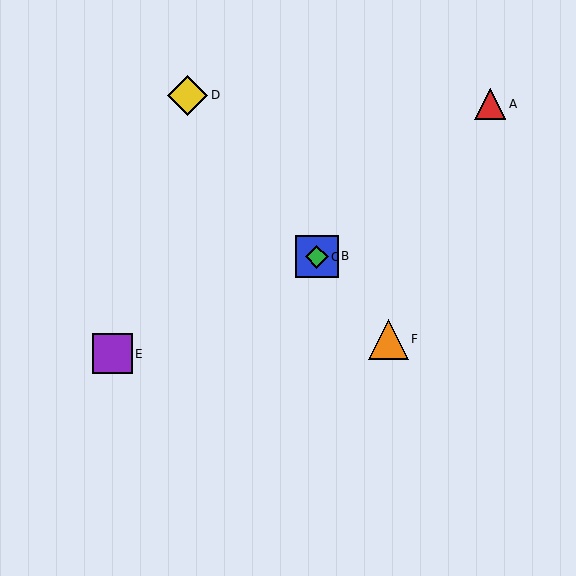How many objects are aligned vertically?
2 objects (B, C) are aligned vertically.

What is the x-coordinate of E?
Object E is at x≈113.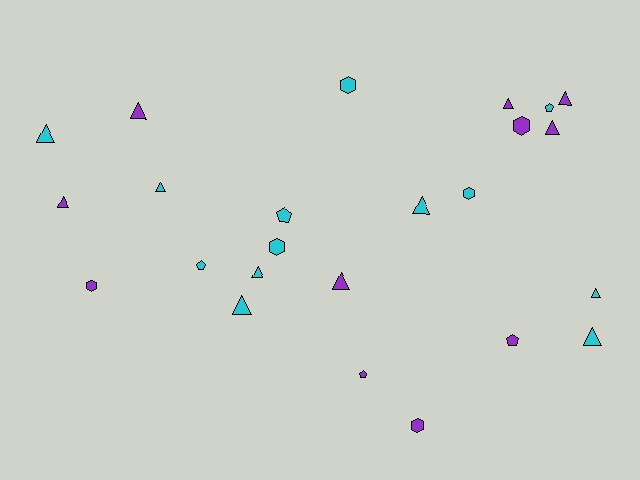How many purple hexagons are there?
There are 3 purple hexagons.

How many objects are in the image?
There are 24 objects.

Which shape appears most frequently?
Triangle, with 13 objects.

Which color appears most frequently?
Cyan, with 13 objects.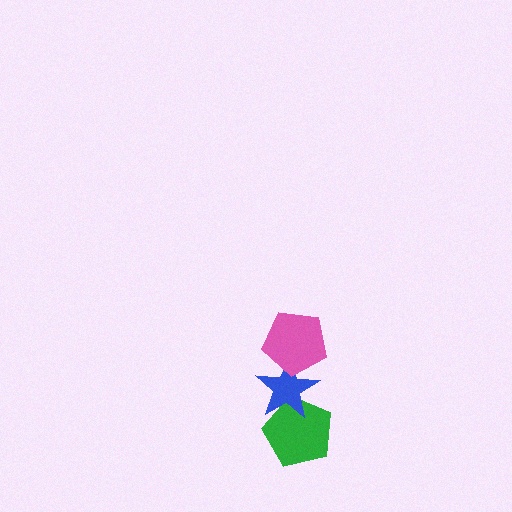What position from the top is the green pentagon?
The green pentagon is 3rd from the top.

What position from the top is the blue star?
The blue star is 2nd from the top.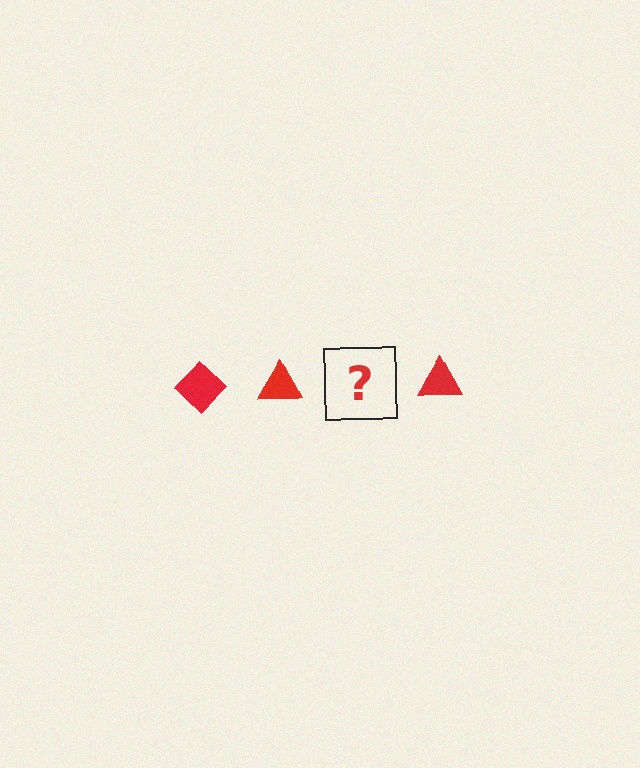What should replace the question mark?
The question mark should be replaced with a red diamond.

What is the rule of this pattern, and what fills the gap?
The rule is that the pattern cycles through diamond, triangle shapes in red. The gap should be filled with a red diamond.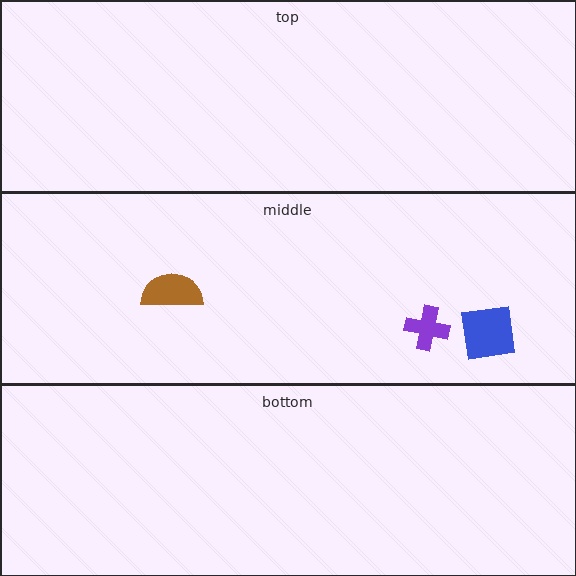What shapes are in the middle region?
The brown semicircle, the blue square, the purple cross.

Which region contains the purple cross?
The middle region.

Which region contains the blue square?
The middle region.